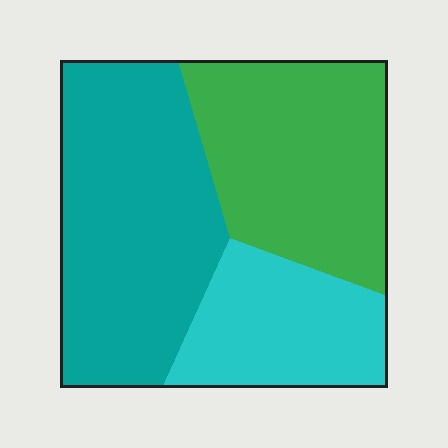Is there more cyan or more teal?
Teal.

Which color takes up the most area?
Teal, at roughly 45%.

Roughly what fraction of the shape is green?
Green covers about 35% of the shape.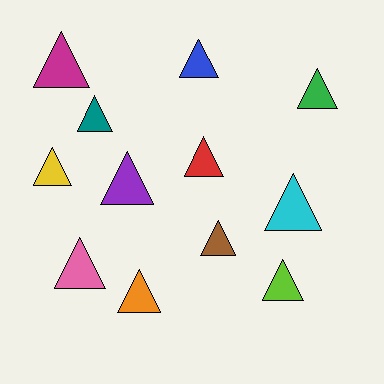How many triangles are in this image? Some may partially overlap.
There are 12 triangles.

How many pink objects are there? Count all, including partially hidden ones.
There is 1 pink object.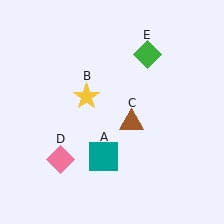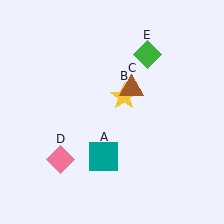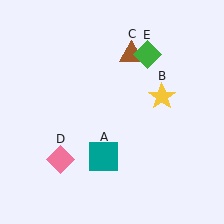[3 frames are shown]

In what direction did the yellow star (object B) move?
The yellow star (object B) moved right.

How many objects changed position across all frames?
2 objects changed position: yellow star (object B), brown triangle (object C).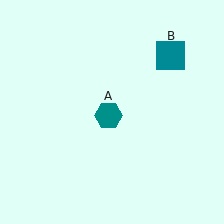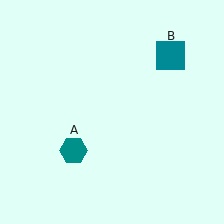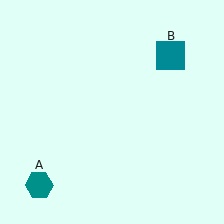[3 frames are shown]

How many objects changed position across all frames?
1 object changed position: teal hexagon (object A).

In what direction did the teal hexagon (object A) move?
The teal hexagon (object A) moved down and to the left.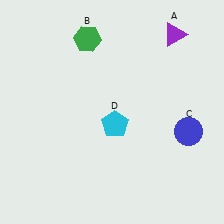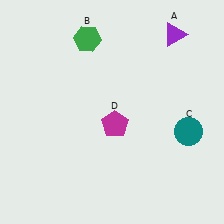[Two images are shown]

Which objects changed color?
C changed from blue to teal. D changed from cyan to magenta.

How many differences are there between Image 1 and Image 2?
There are 2 differences between the two images.